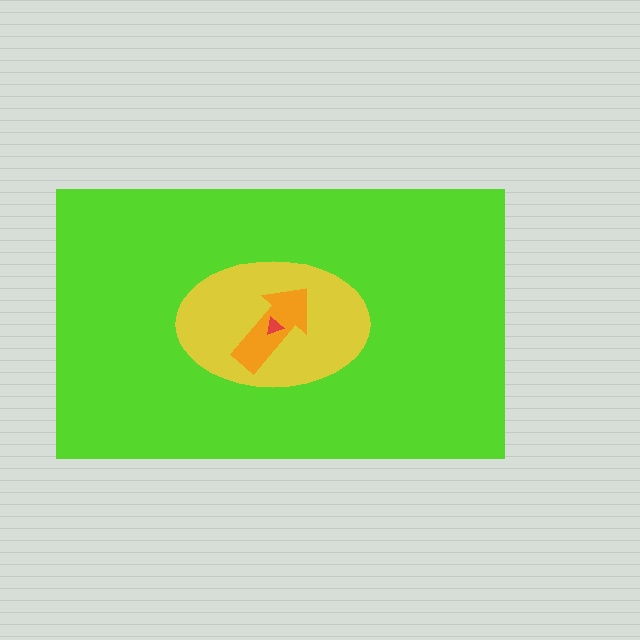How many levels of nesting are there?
4.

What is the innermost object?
The red triangle.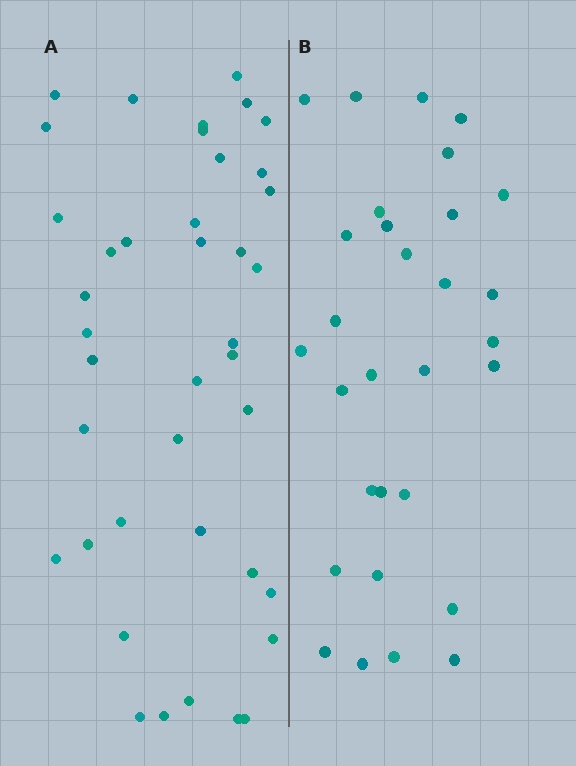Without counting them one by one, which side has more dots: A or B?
Region A (the left region) has more dots.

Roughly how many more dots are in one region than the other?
Region A has roughly 10 or so more dots than region B.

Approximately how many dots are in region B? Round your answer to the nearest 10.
About 30 dots.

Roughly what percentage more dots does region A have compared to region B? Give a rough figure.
About 35% more.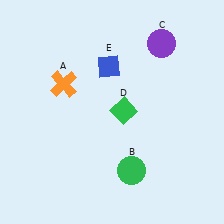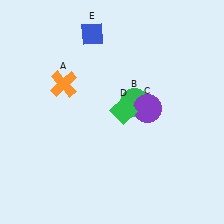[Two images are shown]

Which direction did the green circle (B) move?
The green circle (B) moved up.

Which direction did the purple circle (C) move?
The purple circle (C) moved down.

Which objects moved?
The objects that moved are: the green circle (B), the purple circle (C), the blue diamond (E).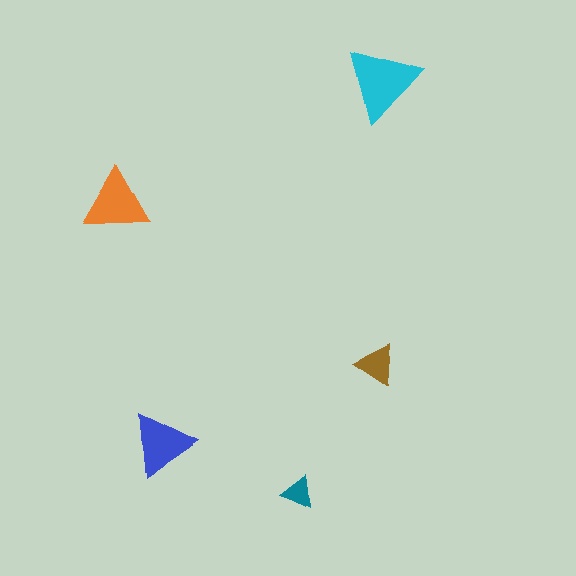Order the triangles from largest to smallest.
the cyan one, the orange one, the blue one, the brown one, the teal one.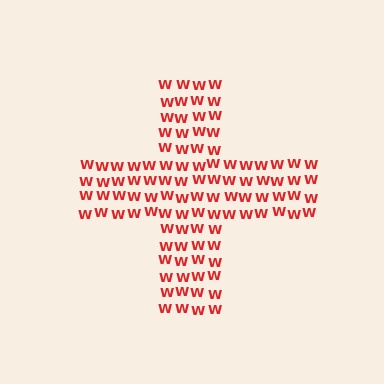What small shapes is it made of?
It is made of small letter W's.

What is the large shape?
The large shape is a cross.